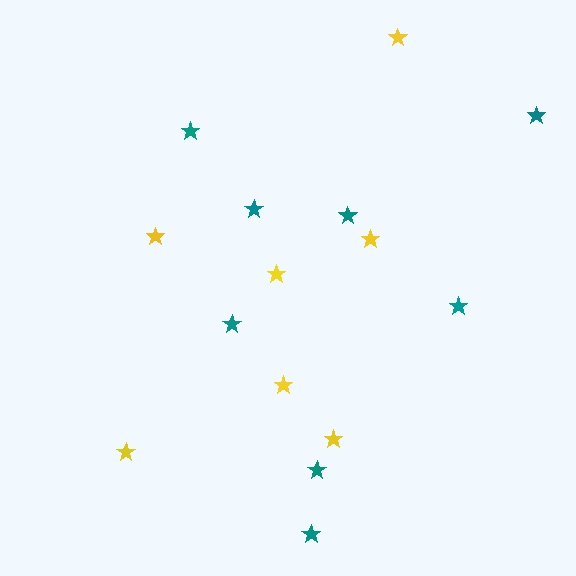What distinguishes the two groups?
There are 2 groups: one group of teal stars (8) and one group of yellow stars (7).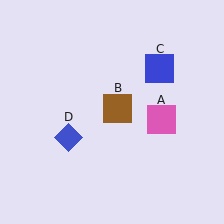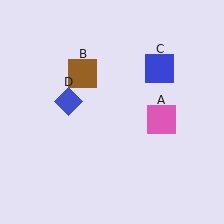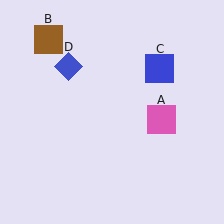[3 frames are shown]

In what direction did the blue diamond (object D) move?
The blue diamond (object D) moved up.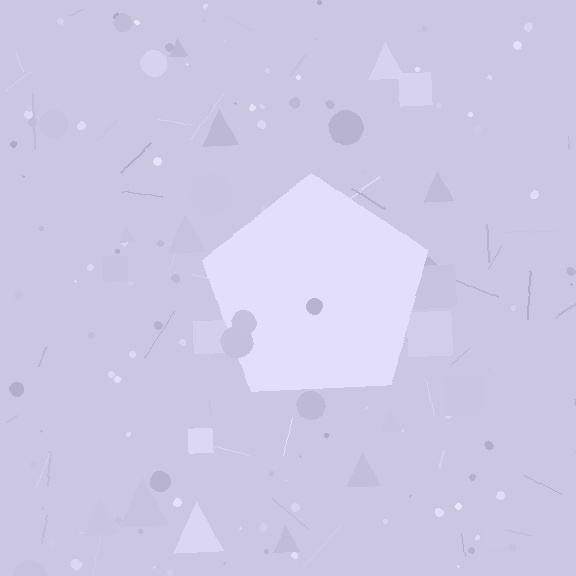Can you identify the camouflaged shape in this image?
The camouflaged shape is a pentagon.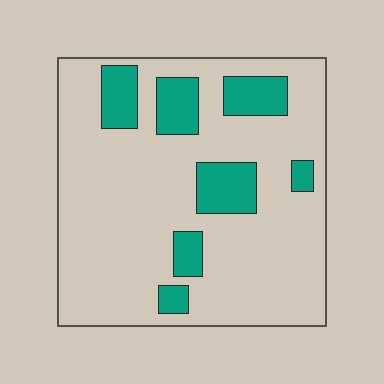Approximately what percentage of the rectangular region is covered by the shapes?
Approximately 20%.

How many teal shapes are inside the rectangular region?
7.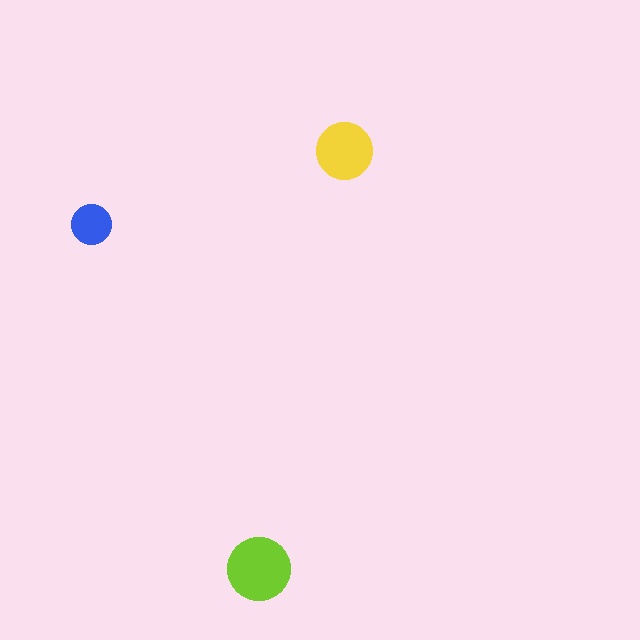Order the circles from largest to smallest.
the lime one, the yellow one, the blue one.